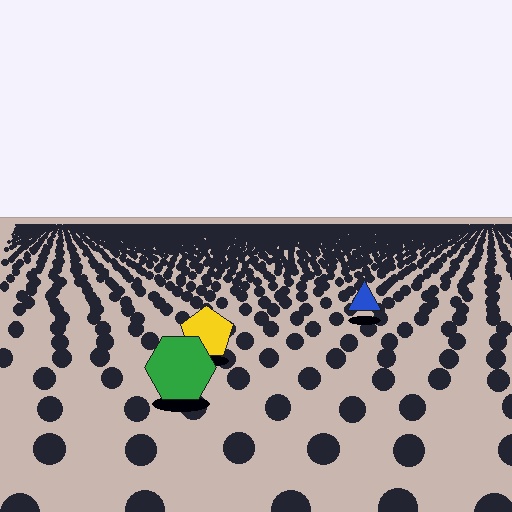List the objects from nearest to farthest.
From nearest to farthest: the green hexagon, the yellow pentagon, the blue triangle.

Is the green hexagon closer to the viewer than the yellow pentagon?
Yes. The green hexagon is closer — you can tell from the texture gradient: the ground texture is coarser near it.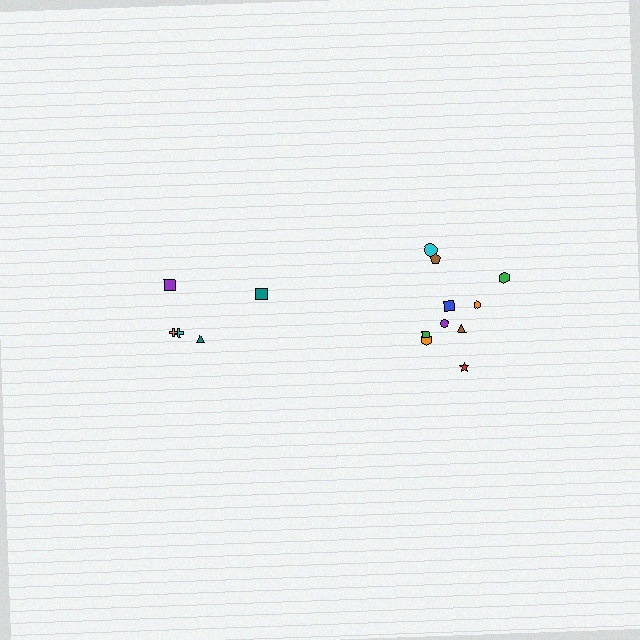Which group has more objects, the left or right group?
The right group.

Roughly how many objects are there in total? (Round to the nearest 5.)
Roughly 15 objects in total.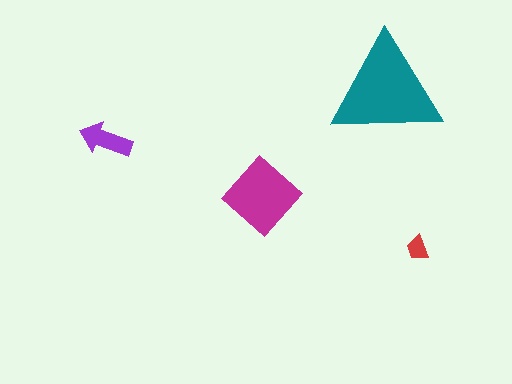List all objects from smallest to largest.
The red trapezoid, the purple arrow, the magenta diamond, the teal triangle.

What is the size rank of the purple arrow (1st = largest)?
3rd.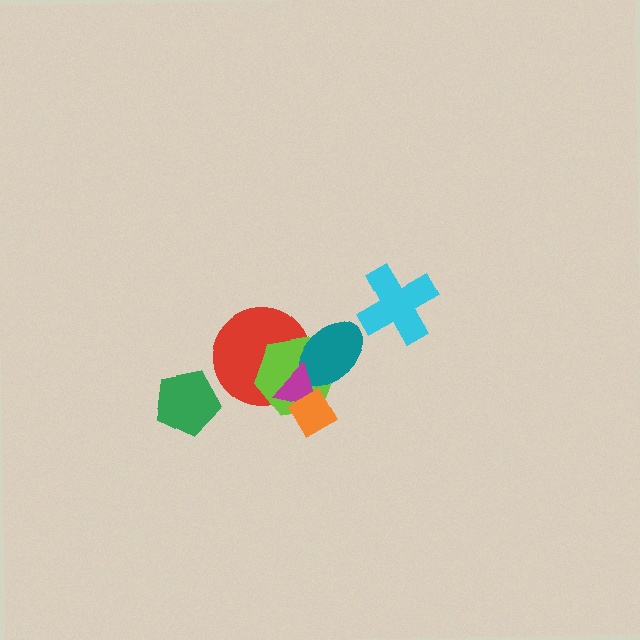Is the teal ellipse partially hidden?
Yes, it is partially covered by another shape.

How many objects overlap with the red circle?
3 objects overlap with the red circle.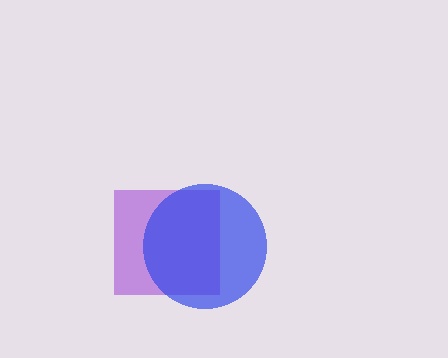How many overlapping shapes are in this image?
There are 2 overlapping shapes in the image.